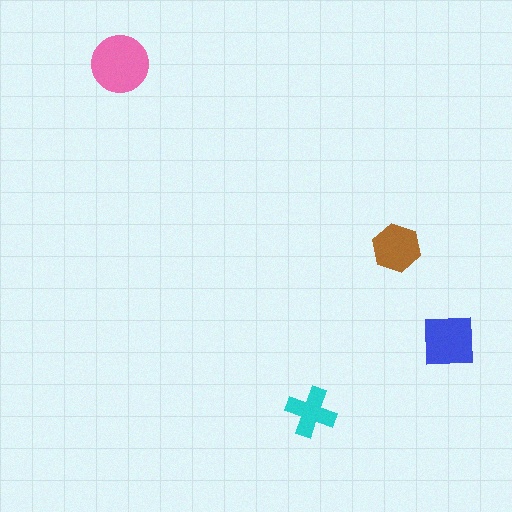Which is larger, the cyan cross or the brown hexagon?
The brown hexagon.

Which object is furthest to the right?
The blue square is rightmost.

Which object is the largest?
The pink circle.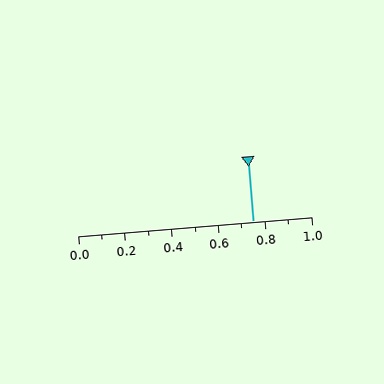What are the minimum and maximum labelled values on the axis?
The axis runs from 0.0 to 1.0.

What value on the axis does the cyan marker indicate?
The marker indicates approximately 0.75.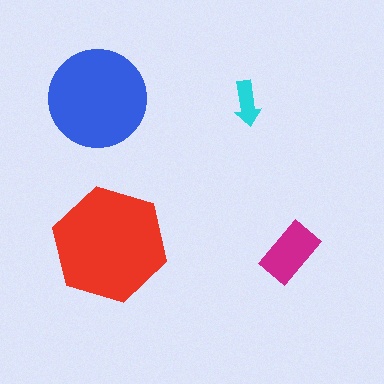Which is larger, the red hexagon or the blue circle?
The red hexagon.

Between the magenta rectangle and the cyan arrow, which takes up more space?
The magenta rectangle.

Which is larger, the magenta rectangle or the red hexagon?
The red hexagon.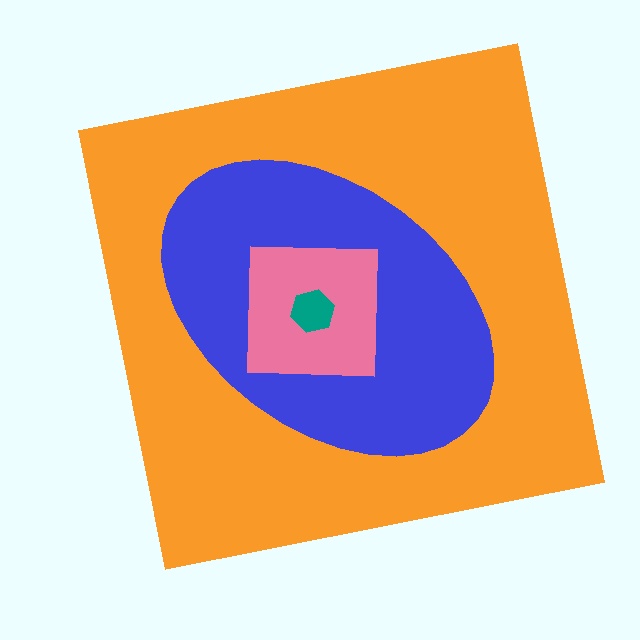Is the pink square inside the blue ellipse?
Yes.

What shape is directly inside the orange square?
The blue ellipse.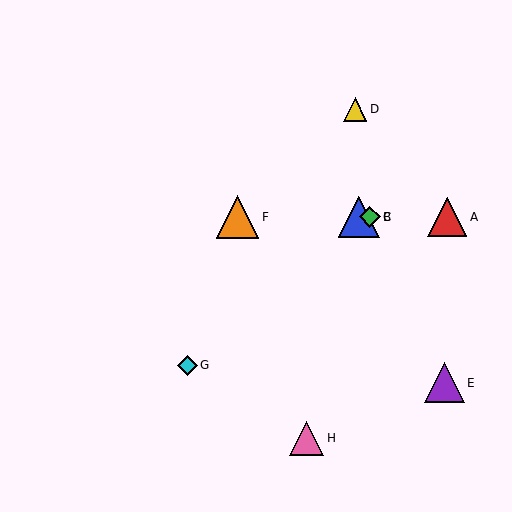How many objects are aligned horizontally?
4 objects (A, B, C, F) are aligned horizontally.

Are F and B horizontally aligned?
Yes, both are at y≈217.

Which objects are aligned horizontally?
Objects A, B, C, F are aligned horizontally.